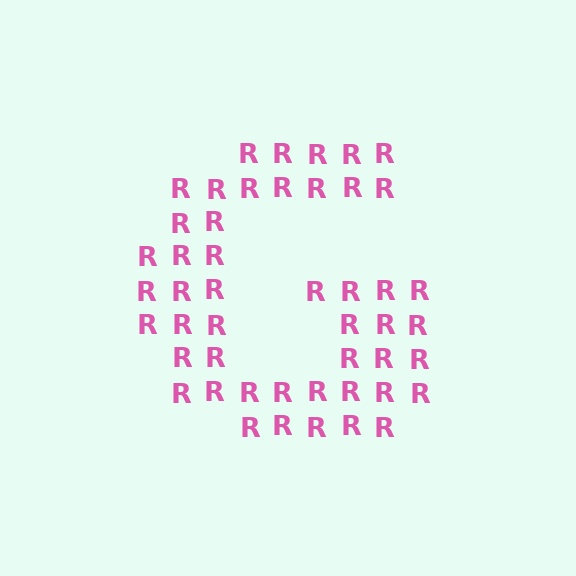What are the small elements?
The small elements are letter R's.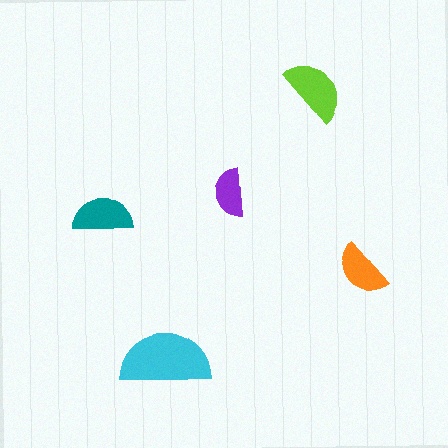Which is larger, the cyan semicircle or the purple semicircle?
The cyan one.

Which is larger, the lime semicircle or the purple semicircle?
The lime one.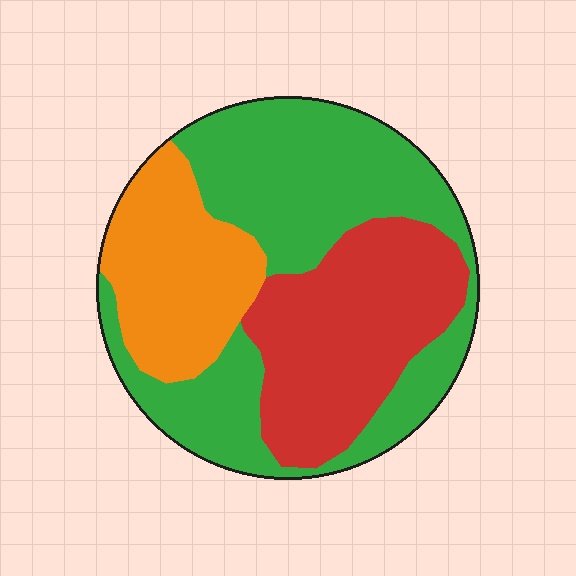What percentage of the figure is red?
Red takes up between a quarter and a half of the figure.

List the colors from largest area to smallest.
From largest to smallest: green, red, orange.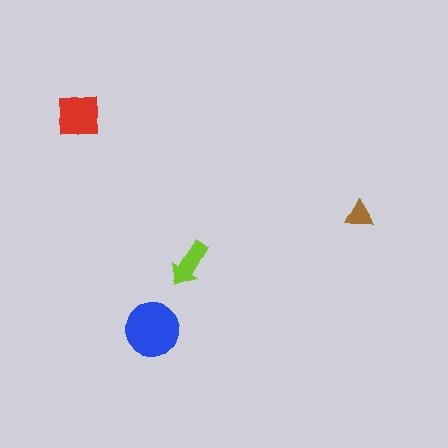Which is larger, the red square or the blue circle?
The blue circle.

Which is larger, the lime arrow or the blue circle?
The blue circle.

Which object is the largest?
The blue circle.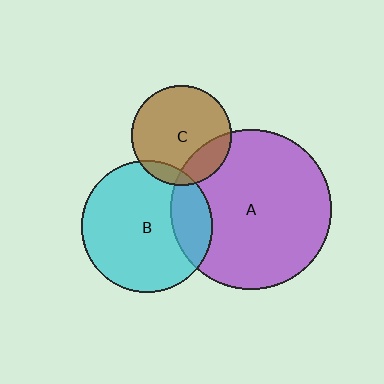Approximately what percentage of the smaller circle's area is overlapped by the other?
Approximately 20%.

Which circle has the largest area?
Circle A (purple).